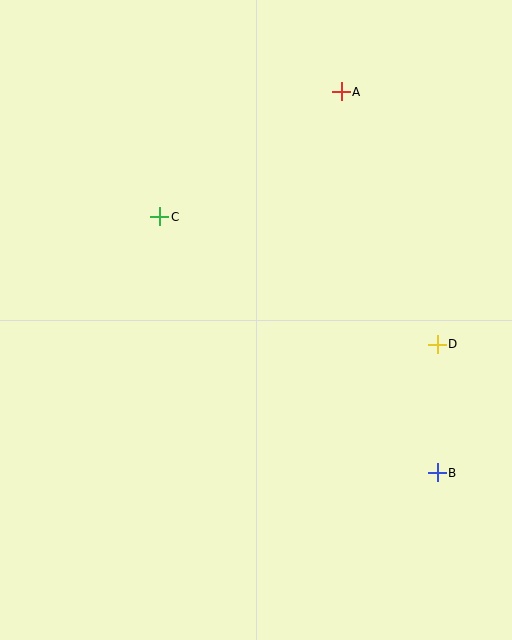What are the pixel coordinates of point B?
Point B is at (437, 473).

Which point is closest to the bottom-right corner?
Point B is closest to the bottom-right corner.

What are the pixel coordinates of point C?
Point C is at (160, 217).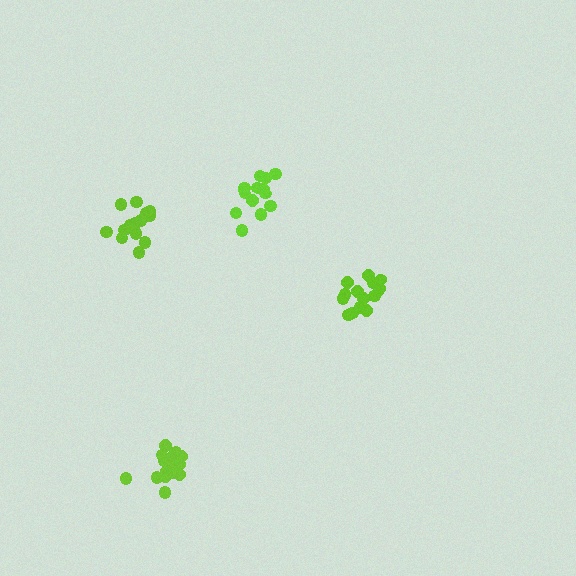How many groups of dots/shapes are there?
There are 4 groups.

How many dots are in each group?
Group 1: 14 dots, Group 2: 13 dots, Group 3: 15 dots, Group 4: 15 dots (57 total).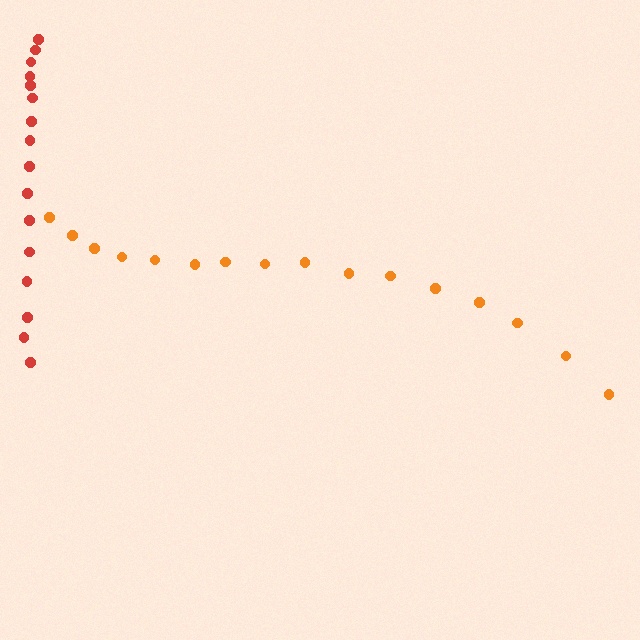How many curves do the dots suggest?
There are 2 distinct paths.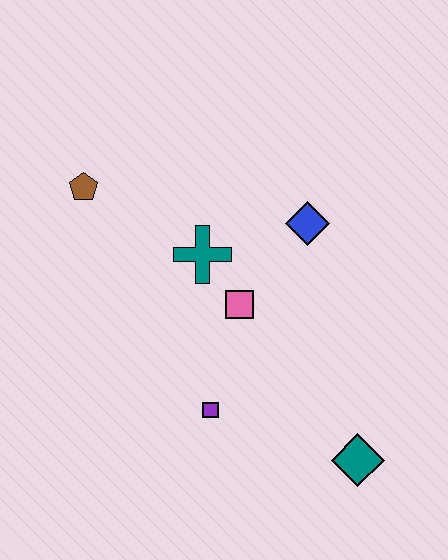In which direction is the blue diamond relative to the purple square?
The blue diamond is above the purple square.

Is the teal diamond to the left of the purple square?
No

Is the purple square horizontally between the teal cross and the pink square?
Yes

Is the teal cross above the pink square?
Yes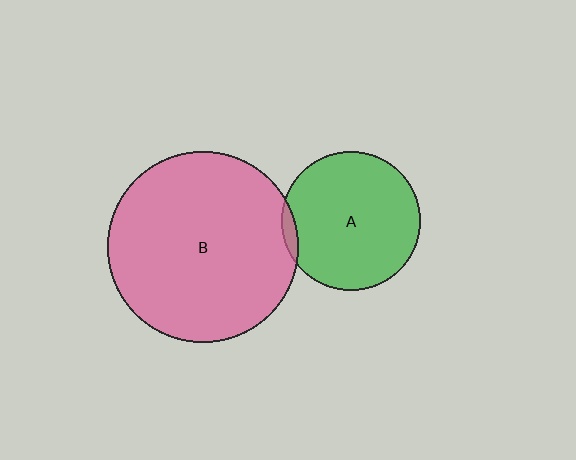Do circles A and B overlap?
Yes.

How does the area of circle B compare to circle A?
Approximately 1.9 times.